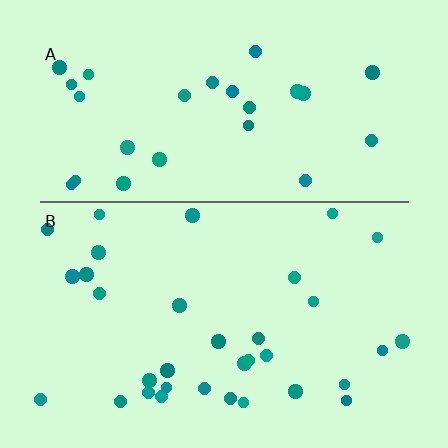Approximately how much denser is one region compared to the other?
Approximately 1.2× — region B over region A.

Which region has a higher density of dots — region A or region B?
B (the bottom).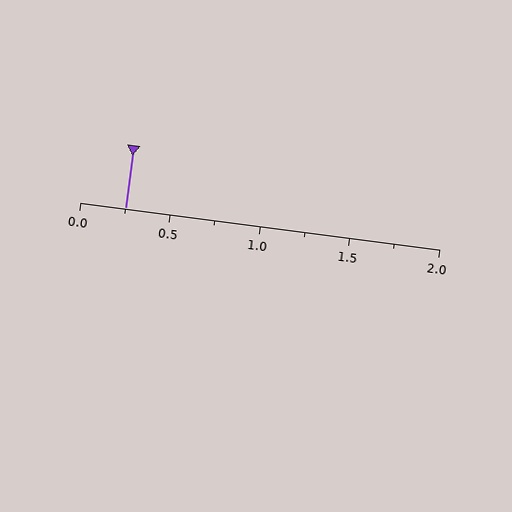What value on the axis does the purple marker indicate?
The marker indicates approximately 0.25.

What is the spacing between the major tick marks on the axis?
The major ticks are spaced 0.5 apart.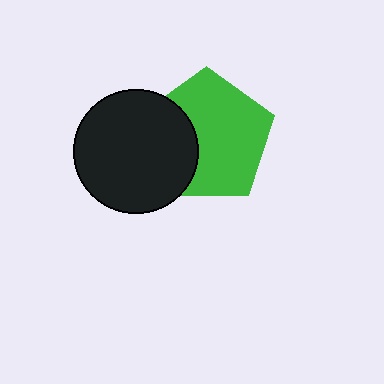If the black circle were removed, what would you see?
You would see the complete green pentagon.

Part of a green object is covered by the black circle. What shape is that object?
It is a pentagon.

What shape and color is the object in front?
The object in front is a black circle.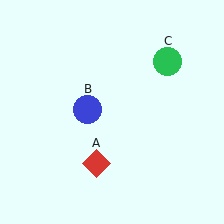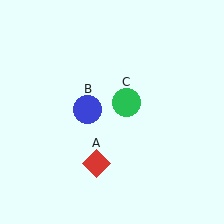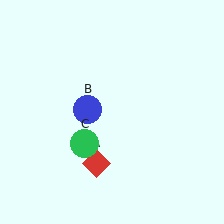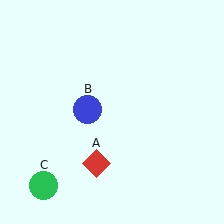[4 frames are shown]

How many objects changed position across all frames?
1 object changed position: green circle (object C).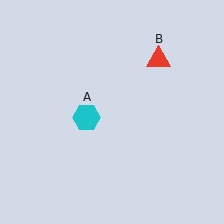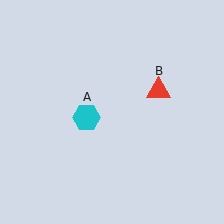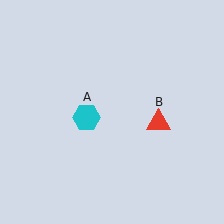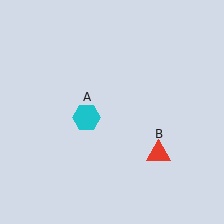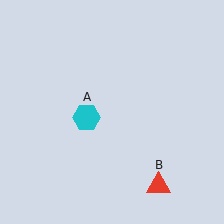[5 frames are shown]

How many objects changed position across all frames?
1 object changed position: red triangle (object B).